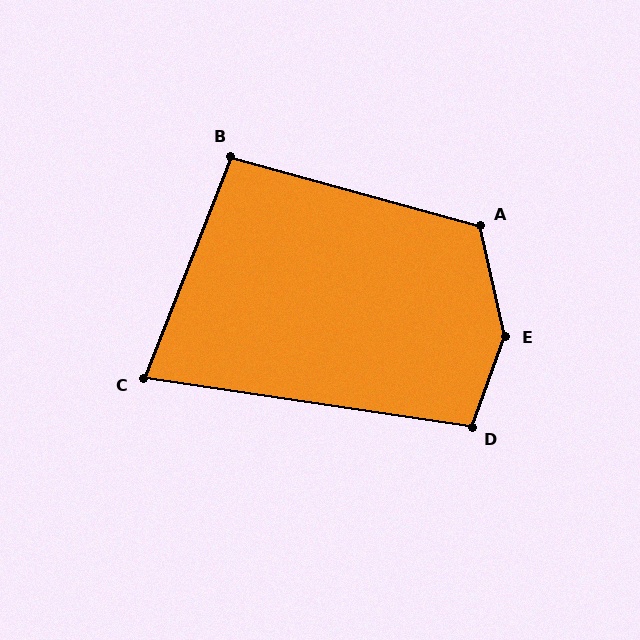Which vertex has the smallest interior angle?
C, at approximately 77 degrees.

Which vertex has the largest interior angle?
E, at approximately 147 degrees.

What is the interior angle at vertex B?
Approximately 96 degrees (obtuse).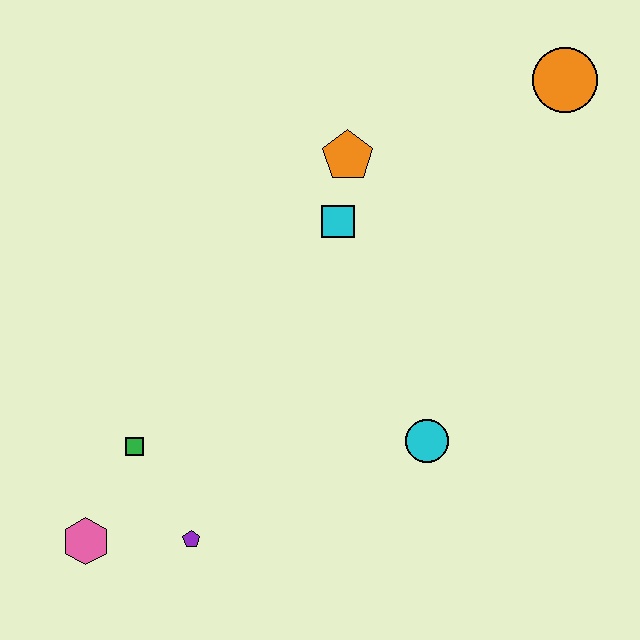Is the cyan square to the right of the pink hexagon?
Yes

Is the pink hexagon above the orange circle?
No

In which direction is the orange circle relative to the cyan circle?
The orange circle is above the cyan circle.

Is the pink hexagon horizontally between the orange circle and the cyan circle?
No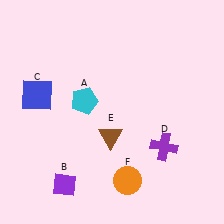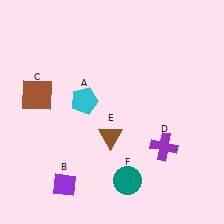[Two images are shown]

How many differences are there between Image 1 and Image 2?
There are 2 differences between the two images.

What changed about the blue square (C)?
In Image 1, C is blue. In Image 2, it changed to brown.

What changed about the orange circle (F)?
In Image 1, F is orange. In Image 2, it changed to teal.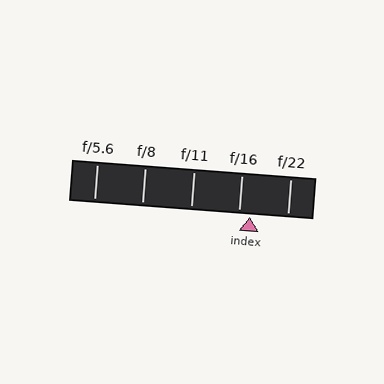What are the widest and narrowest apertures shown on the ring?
The widest aperture shown is f/5.6 and the narrowest is f/22.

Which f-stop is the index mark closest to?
The index mark is closest to f/16.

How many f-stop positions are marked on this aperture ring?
There are 5 f-stop positions marked.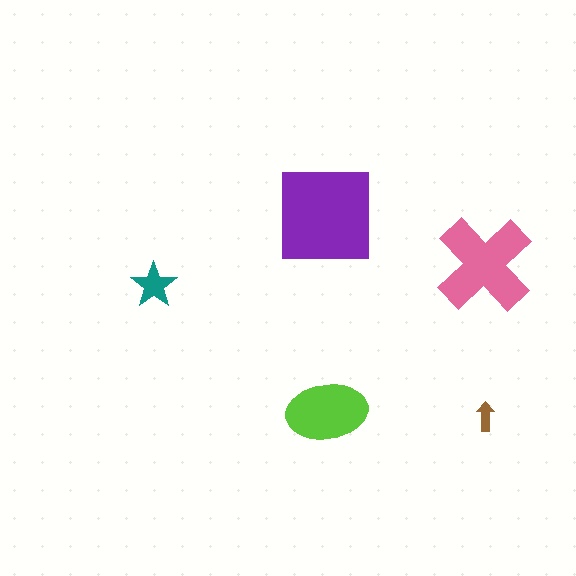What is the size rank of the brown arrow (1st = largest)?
5th.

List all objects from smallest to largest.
The brown arrow, the teal star, the lime ellipse, the pink cross, the purple square.